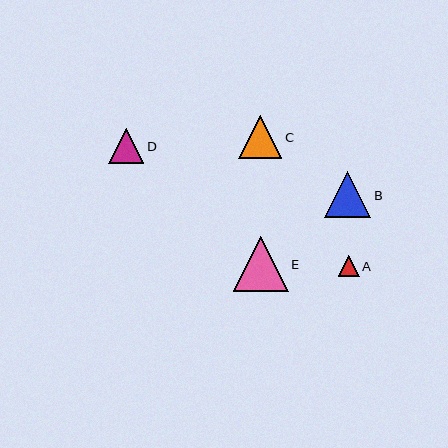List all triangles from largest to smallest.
From largest to smallest: E, B, C, D, A.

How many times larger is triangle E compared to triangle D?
Triangle E is approximately 1.5 times the size of triangle D.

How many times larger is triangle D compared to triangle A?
Triangle D is approximately 1.7 times the size of triangle A.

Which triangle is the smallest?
Triangle A is the smallest with a size of approximately 21 pixels.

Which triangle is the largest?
Triangle E is the largest with a size of approximately 54 pixels.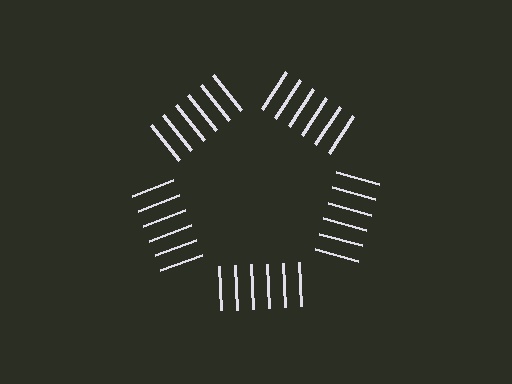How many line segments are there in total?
30 — 6 along each of the 5 edges.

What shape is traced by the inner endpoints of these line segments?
An illusory pentagon — the line segments terminate on its edges but no continuous stroke is drawn.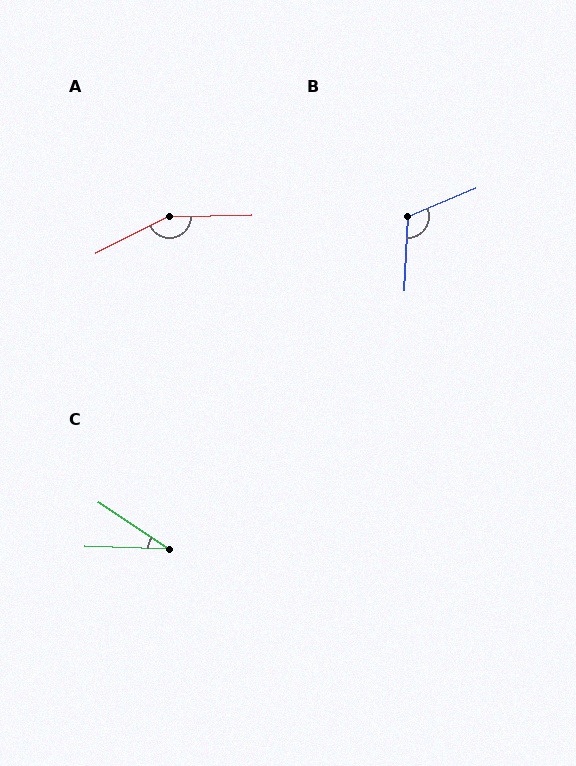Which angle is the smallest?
C, at approximately 32 degrees.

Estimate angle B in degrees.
Approximately 116 degrees.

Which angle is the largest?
A, at approximately 155 degrees.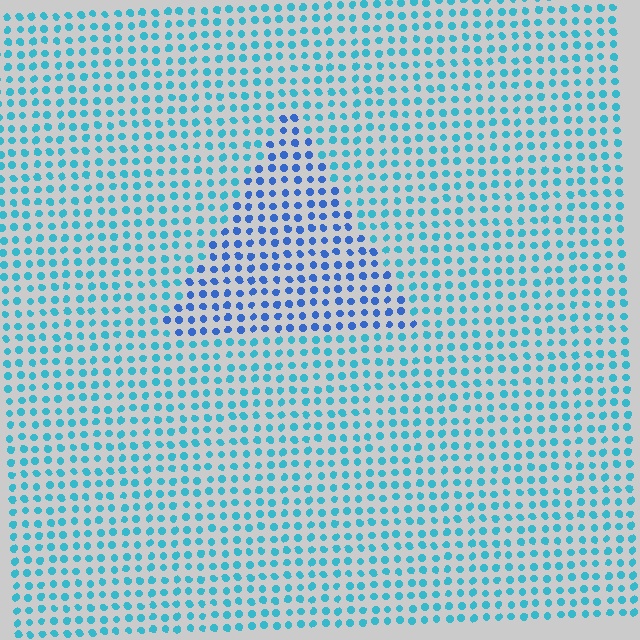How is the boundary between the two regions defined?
The boundary is defined purely by a slight shift in hue (about 32 degrees). Spacing, size, and orientation are identical on both sides.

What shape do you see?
I see a triangle.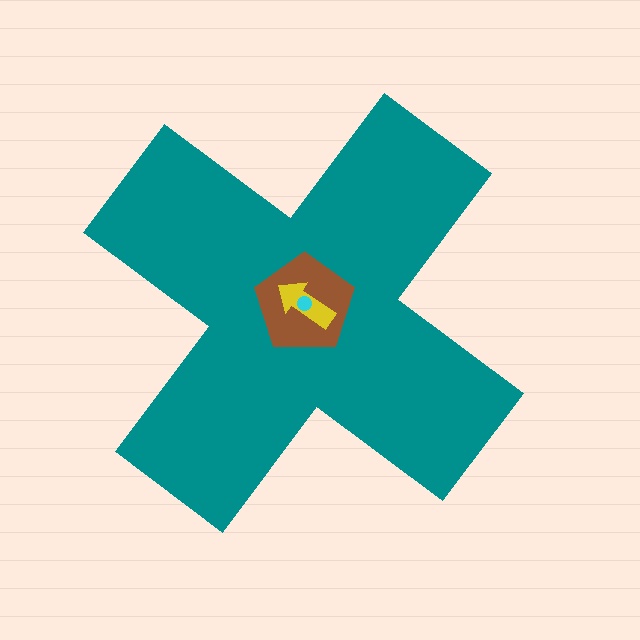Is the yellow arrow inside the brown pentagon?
Yes.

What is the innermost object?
The cyan circle.